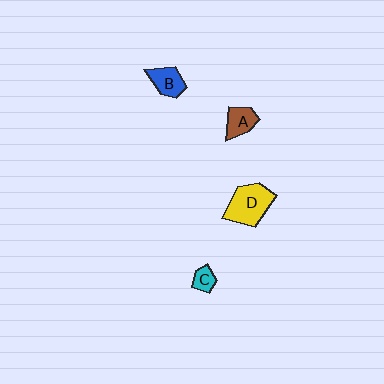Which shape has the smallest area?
Shape C (cyan).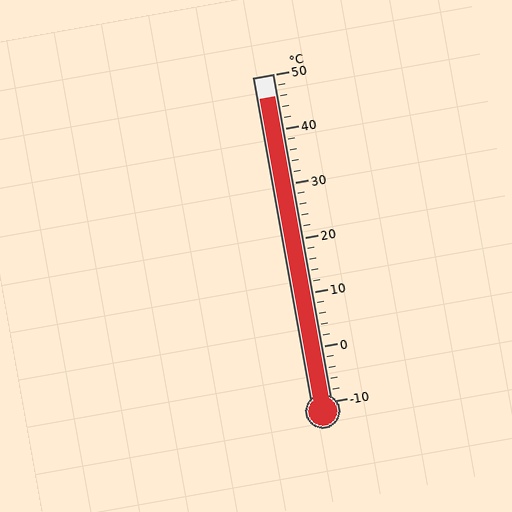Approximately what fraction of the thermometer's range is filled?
The thermometer is filled to approximately 95% of its range.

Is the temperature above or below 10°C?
The temperature is above 10°C.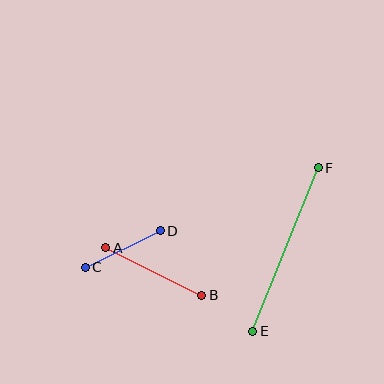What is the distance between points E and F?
The distance is approximately 176 pixels.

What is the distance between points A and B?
The distance is approximately 107 pixels.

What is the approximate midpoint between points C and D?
The midpoint is at approximately (123, 249) pixels.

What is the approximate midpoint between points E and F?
The midpoint is at approximately (285, 250) pixels.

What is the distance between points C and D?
The distance is approximately 83 pixels.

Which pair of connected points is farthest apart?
Points E and F are farthest apart.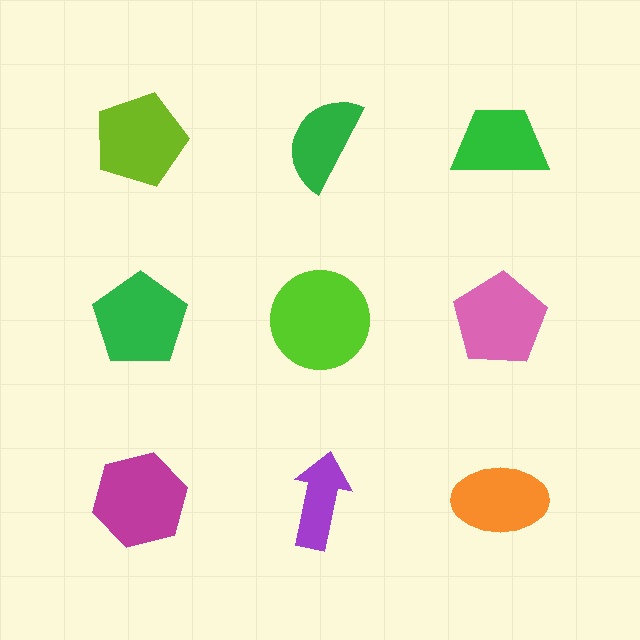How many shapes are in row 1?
3 shapes.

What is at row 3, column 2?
A purple arrow.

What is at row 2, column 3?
A pink pentagon.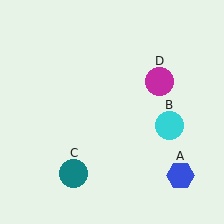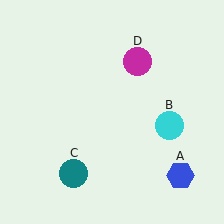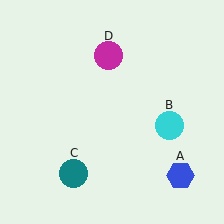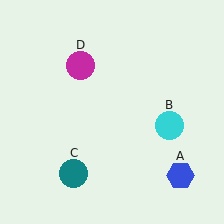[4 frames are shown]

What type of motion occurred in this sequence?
The magenta circle (object D) rotated counterclockwise around the center of the scene.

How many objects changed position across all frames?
1 object changed position: magenta circle (object D).